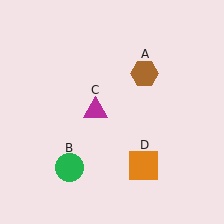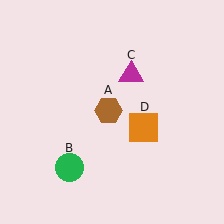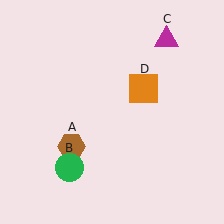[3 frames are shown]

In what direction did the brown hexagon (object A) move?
The brown hexagon (object A) moved down and to the left.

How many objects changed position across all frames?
3 objects changed position: brown hexagon (object A), magenta triangle (object C), orange square (object D).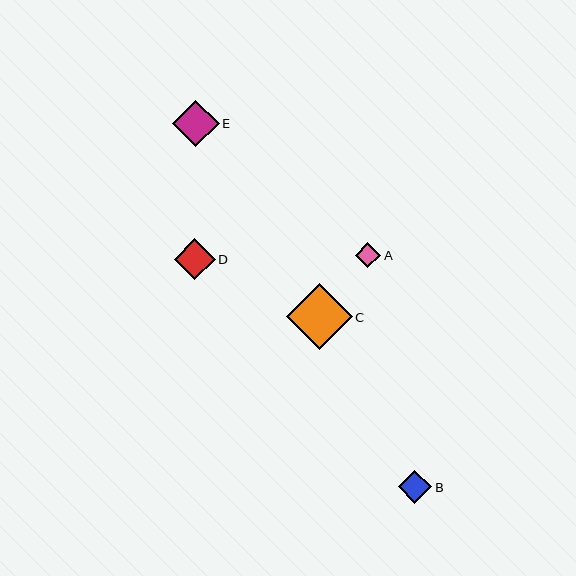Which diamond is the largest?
Diamond C is the largest with a size of approximately 66 pixels.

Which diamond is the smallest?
Diamond A is the smallest with a size of approximately 26 pixels.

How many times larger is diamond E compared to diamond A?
Diamond E is approximately 1.8 times the size of diamond A.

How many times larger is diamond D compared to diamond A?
Diamond D is approximately 1.6 times the size of diamond A.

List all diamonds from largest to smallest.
From largest to smallest: C, E, D, B, A.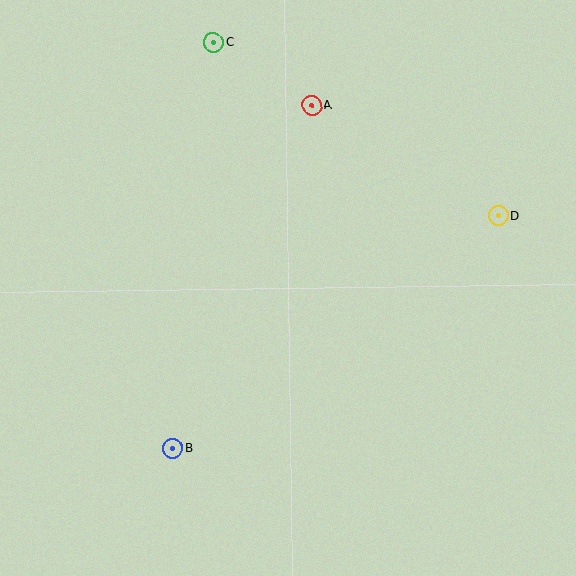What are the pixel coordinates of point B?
Point B is at (173, 448).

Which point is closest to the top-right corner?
Point D is closest to the top-right corner.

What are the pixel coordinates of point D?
Point D is at (498, 216).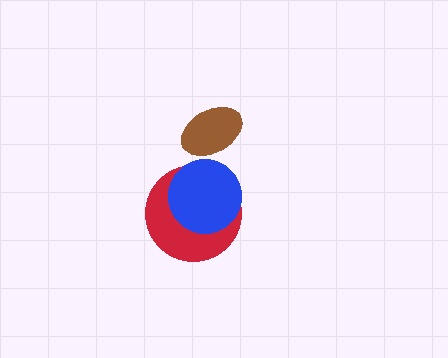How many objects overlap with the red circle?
1 object overlaps with the red circle.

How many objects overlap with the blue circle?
1 object overlaps with the blue circle.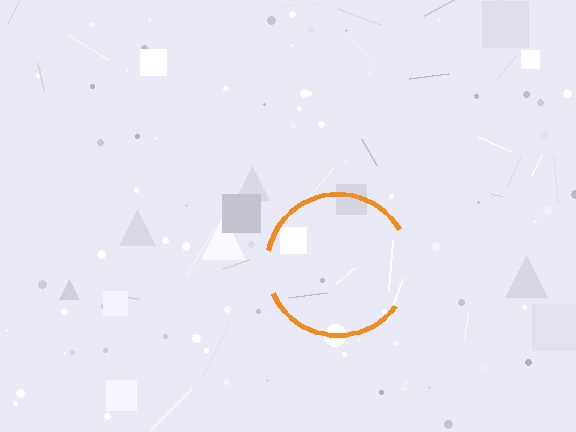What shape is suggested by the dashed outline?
The dashed outline suggests a circle.